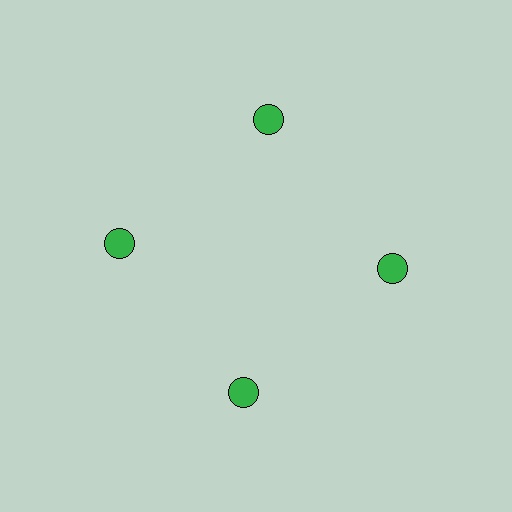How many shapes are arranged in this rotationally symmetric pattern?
There are 4 shapes, arranged in 4 groups of 1.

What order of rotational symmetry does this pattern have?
This pattern has 4-fold rotational symmetry.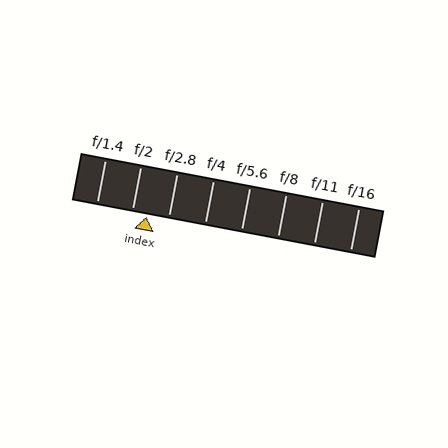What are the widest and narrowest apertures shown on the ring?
The widest aperture shown is f/1.4 and the narrowest is f/16.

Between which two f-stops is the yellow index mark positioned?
The index mark is between f/2 and f/2.8.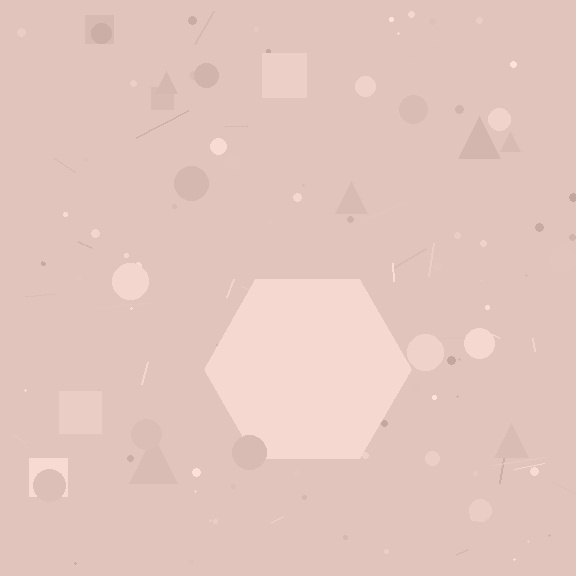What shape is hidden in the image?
A hexagon is hidden in the image.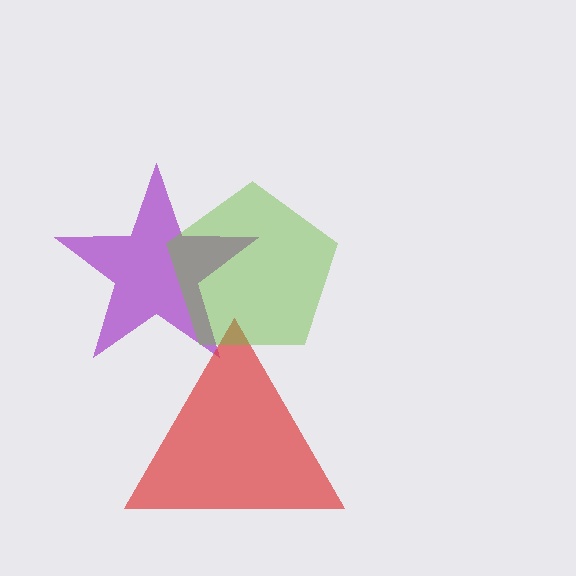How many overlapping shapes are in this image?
There are 3 overlapping shapes in the image.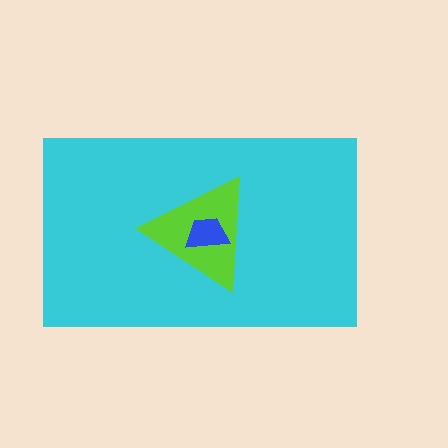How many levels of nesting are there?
3.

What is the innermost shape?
The blue trapezoid.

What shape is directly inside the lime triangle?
The blue trapezoid.